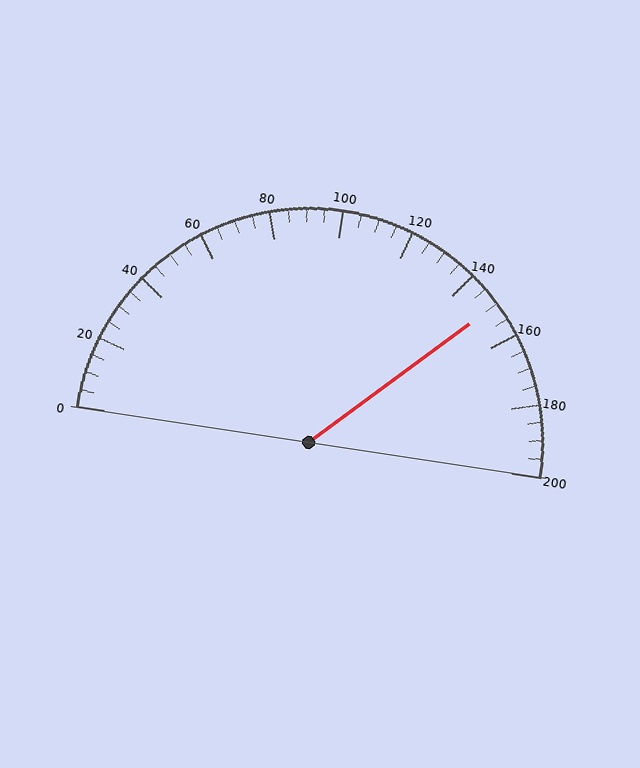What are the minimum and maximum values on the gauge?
The gauge ranges from 0 to 200.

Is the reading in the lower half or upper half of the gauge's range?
The reading is in the upper half of the range (0 to 200).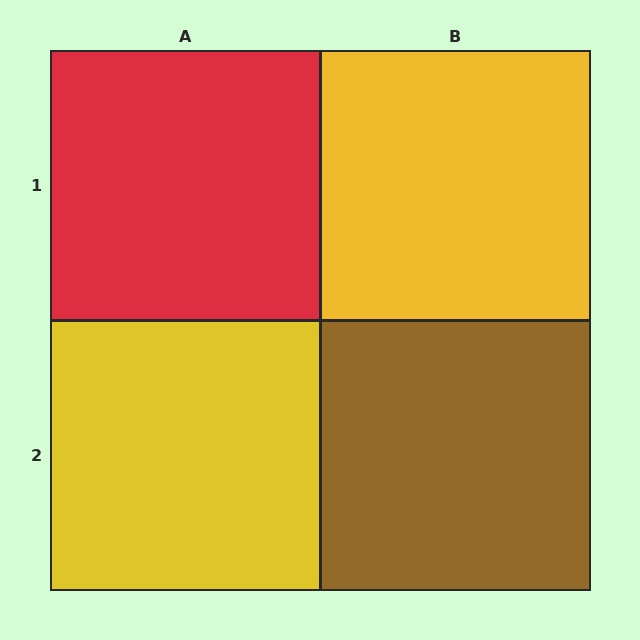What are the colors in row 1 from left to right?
Red, yellow.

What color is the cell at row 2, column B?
Brown.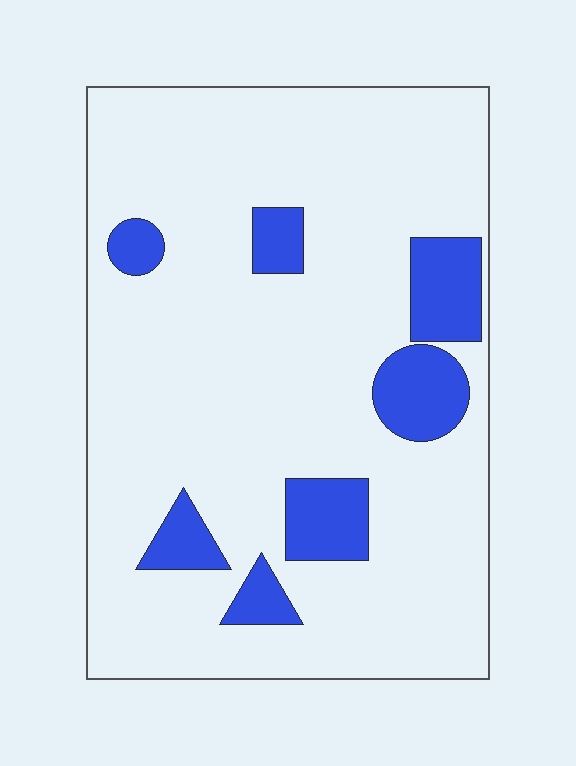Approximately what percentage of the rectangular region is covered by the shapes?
Approximately 15%.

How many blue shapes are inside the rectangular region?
7.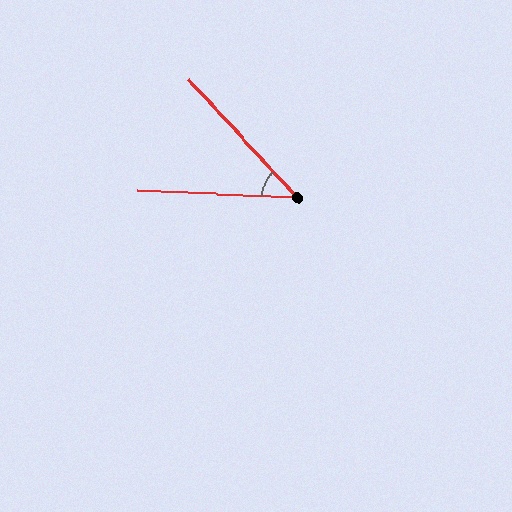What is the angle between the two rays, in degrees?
Approximately 45 degrees.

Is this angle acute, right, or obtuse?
It is acute.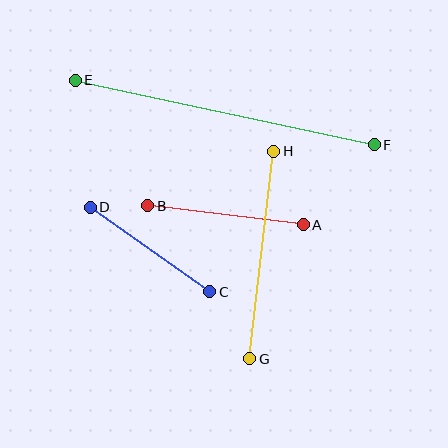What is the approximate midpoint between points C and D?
The midpoint is at approximately (150, 250) pixels.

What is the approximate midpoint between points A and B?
The midpoint is at approximately (226, 215) pixels.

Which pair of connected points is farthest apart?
Points E and F are farthest apart.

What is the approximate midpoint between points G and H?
The midpoint is at approximately (262, 255) pixels.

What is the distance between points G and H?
The distance is approximately 209 pixels.